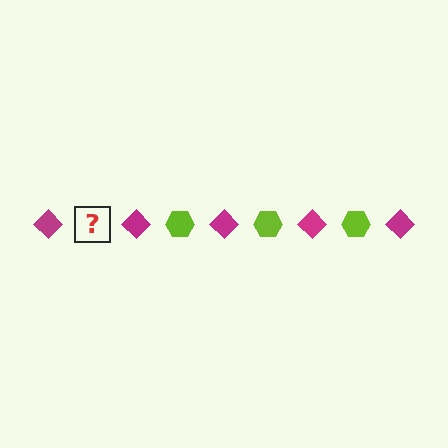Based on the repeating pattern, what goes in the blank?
The blank should be a lime hexagon.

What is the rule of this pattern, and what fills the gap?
The rule is that the pattern alternates between magenta diamond and lime hexagon. The gap should be filled with a lime hexagon.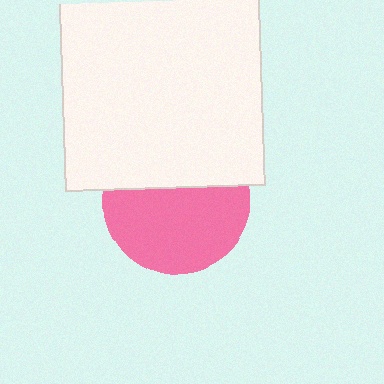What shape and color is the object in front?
The object in front is a white square.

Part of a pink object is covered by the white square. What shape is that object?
It is a circle.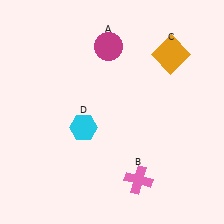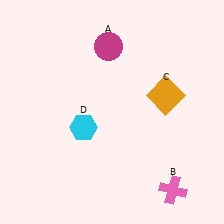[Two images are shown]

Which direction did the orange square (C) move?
The orange square (C) moved down.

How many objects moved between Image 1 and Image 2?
2 objects moved between the two images.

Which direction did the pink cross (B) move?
The pink cross (B) moved right.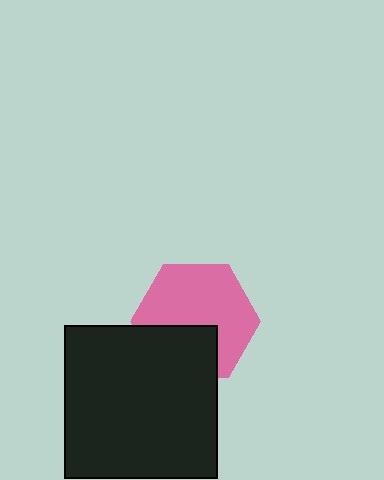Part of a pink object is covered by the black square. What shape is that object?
It is a hexagon.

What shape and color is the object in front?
The object in front is a black square.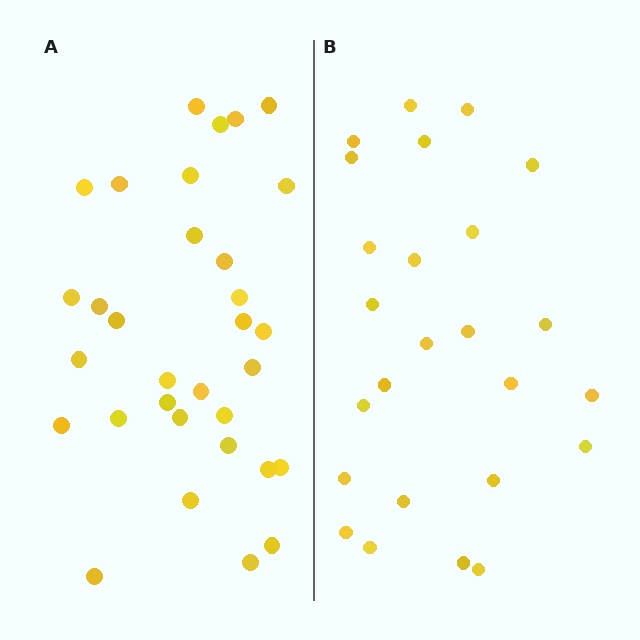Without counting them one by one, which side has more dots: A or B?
Region A (the left region) has more dots.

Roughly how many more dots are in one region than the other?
Region A has roughly 8 or so more dots than region B.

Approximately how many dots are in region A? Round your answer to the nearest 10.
About 30 dots. (The exact count is 32, which rounds to 30.)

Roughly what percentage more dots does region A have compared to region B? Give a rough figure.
About 30% more.